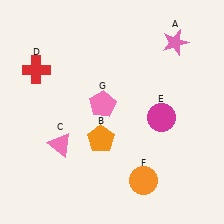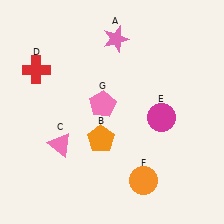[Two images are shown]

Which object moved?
The pink star (A) moved left.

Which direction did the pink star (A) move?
The pink star (A) moved left.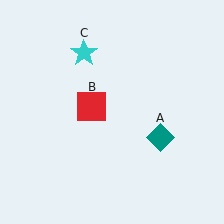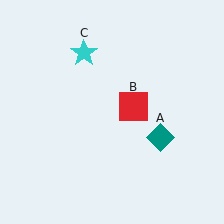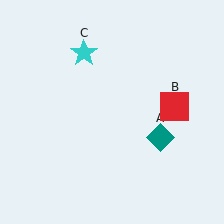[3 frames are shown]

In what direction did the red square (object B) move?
The red square (object B) moved right.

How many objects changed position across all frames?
1 object changed position: red square (object B).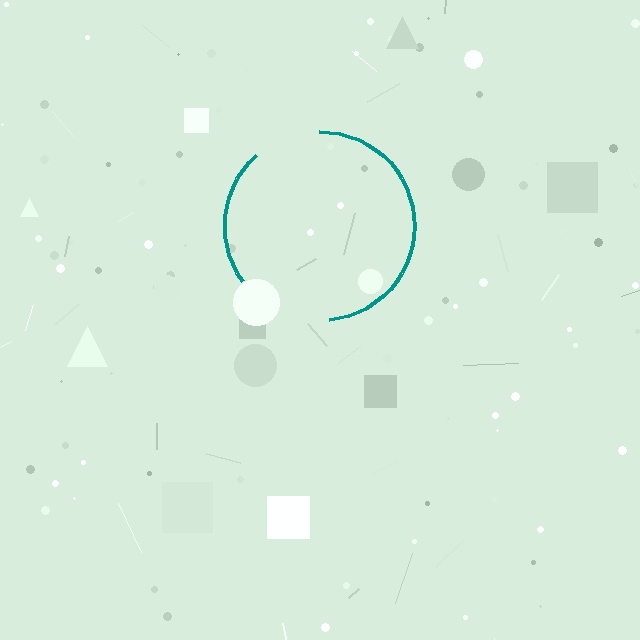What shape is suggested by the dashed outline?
The dashed outline suggests a circle.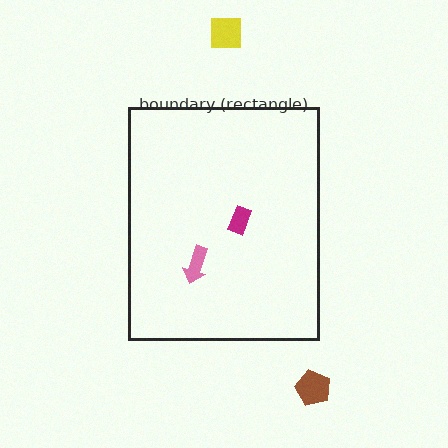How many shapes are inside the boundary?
2 inside, 2 outside.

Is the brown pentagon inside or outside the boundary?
Outside.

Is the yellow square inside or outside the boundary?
Outside.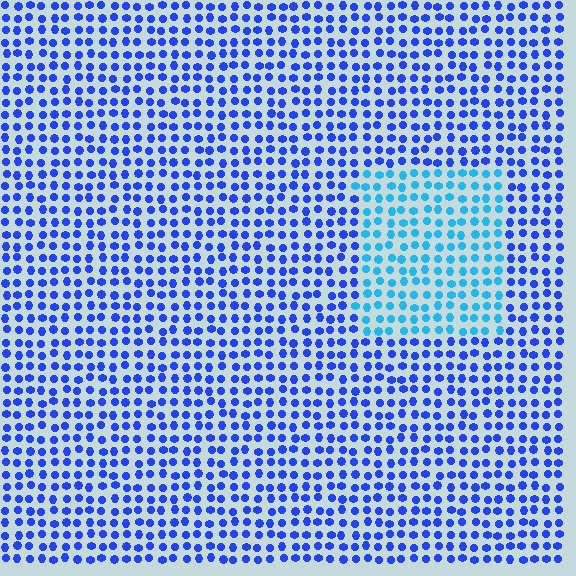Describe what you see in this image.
The image is filled with small blue elements in a uniform arrangement. A rectangle-shaped region is visible where the elements are tinted to a slightly different hue, forming a subtle color boundary.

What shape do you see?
I see a rectangle.